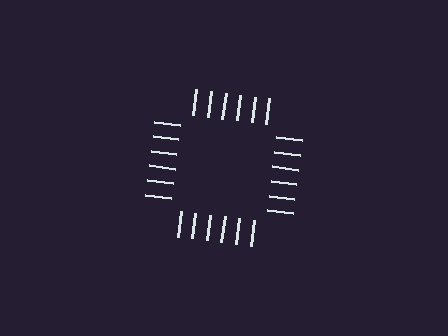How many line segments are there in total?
24 — 6 along each of the 4 edges.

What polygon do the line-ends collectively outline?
An illusory square — the line segments terminate on its edges but no continuous stroke is drawn.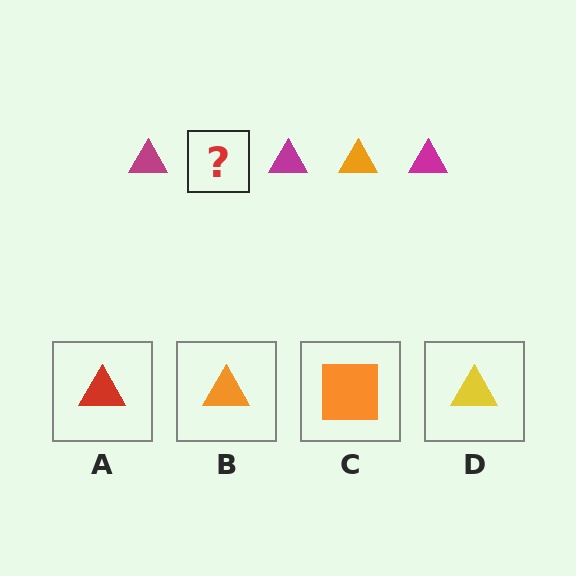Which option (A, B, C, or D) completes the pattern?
B.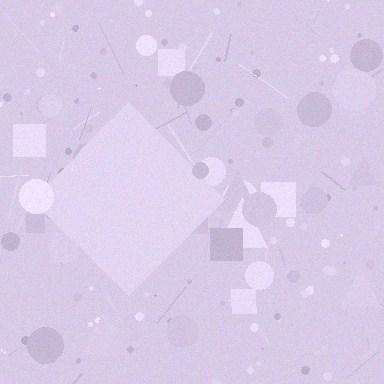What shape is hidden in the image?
A diamond is hidden in the image.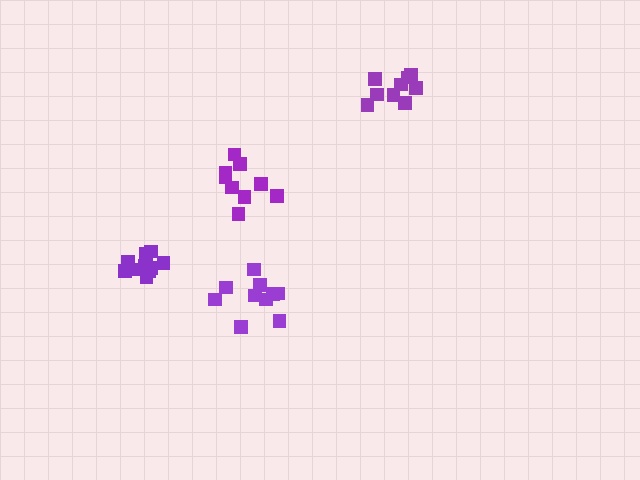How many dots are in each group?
Group 1: 11 dots, Group 2: 9 dots, Group 3: 10 dots, Group 4: 9 dots (39 total).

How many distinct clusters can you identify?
There are 4 distinct clusters.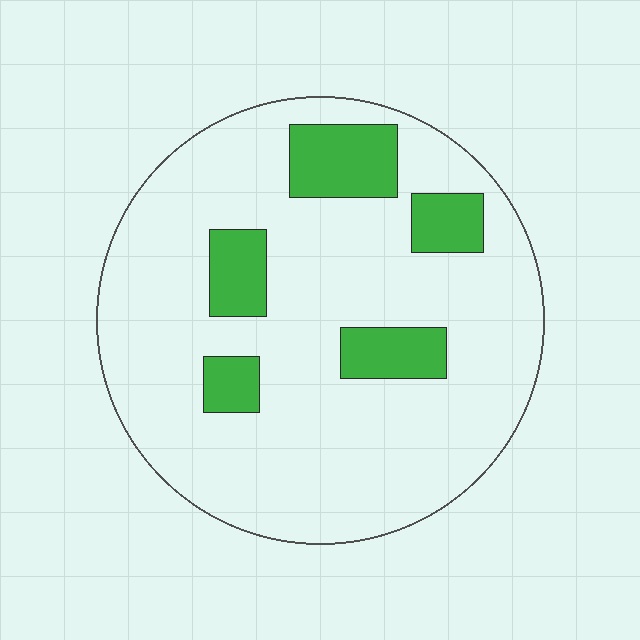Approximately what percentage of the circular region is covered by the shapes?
Approximately 15%.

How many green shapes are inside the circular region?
5.